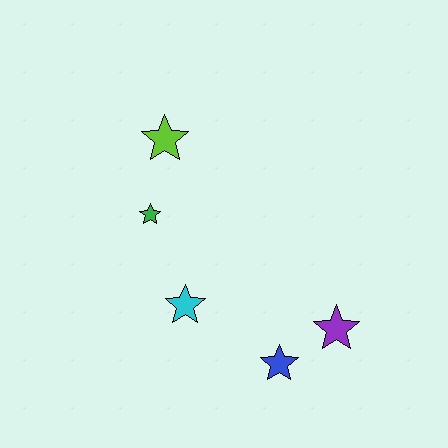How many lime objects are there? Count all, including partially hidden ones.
There is 1 lime object.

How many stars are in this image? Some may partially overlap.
There are 5 stars.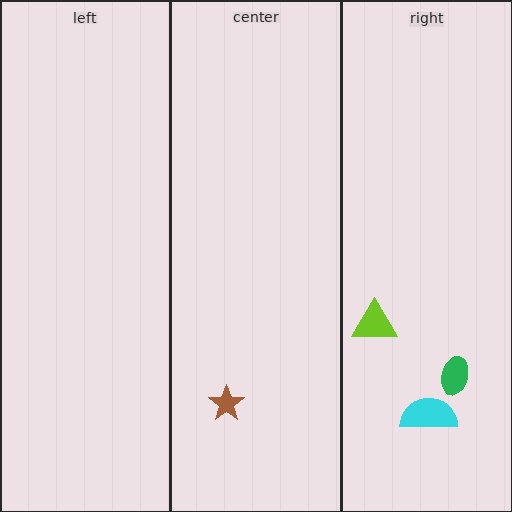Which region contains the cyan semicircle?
The right region.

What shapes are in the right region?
The green ellipse, the lime triangle, the cyan semicircle.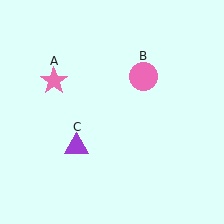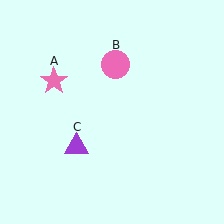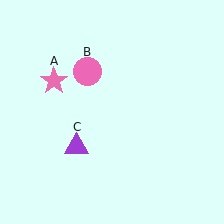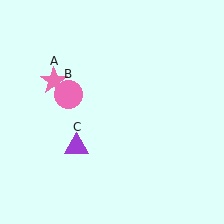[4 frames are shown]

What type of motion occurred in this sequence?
The pink circle (object B) rotated counterclockwise around the center of the scene.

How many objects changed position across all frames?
1 object changed position: pink circle (object B).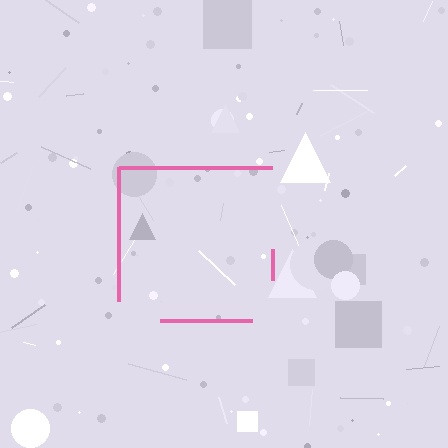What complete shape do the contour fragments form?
The contour fragments form a square.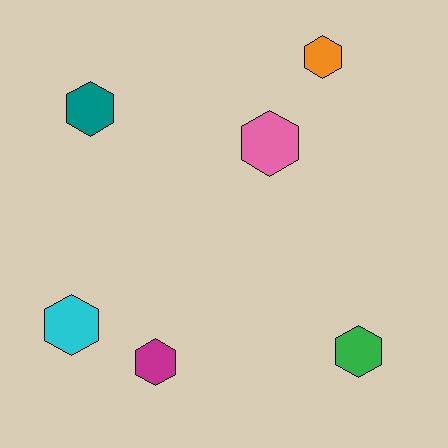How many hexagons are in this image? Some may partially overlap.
There are 6 hexagons.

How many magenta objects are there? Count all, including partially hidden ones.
There is 1 magenta object.